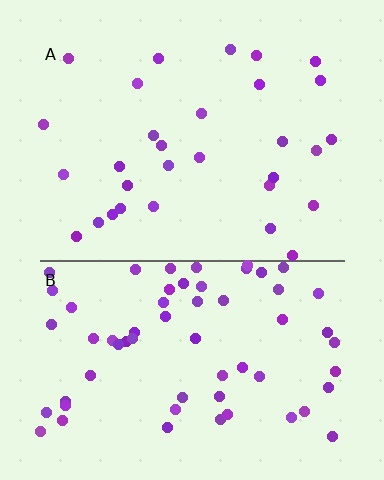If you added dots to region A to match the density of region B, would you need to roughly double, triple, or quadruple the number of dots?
Approximately double.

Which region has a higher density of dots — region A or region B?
B (the bottom).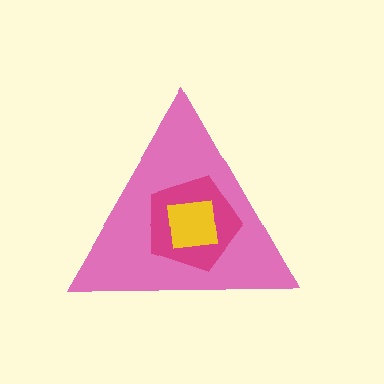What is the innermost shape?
The yellow square.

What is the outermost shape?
The pink triangle.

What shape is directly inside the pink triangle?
The magenta pentagon.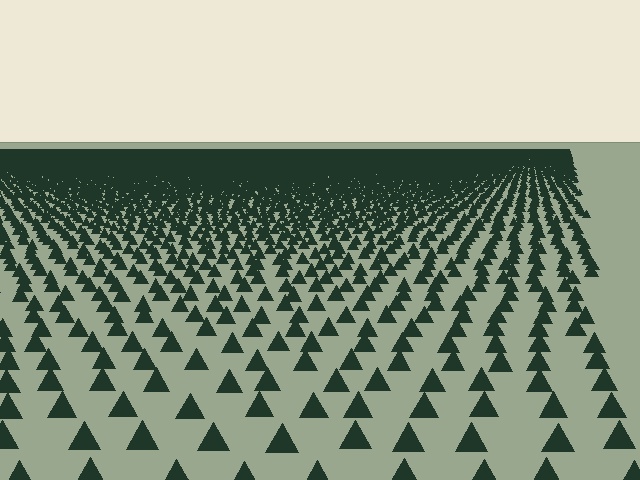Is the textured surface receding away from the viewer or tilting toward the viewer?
The surface is receding away from the viewer. Texture elements get smaller and denser toward the top.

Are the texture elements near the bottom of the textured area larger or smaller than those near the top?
Larger. Near the bottom, elements are closer to the viewer and appear at a bigger on-screen size.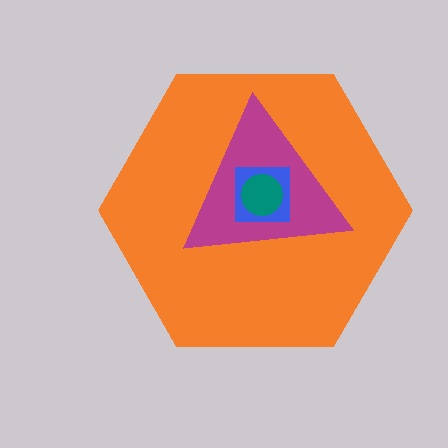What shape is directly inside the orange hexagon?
The magenta triangle.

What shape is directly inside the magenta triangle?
The blue square.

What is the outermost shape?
The orange hexagon.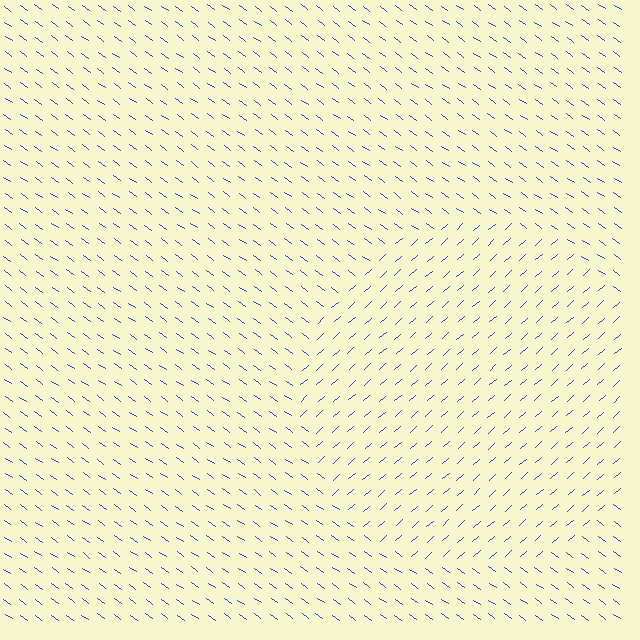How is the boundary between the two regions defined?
The boundary is defined purely by a change in line orientation (approximately 77 degrees difference). All lines are the same color and thickness.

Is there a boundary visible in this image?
Yes, there is a texture boundary formed by a change in line orientation.